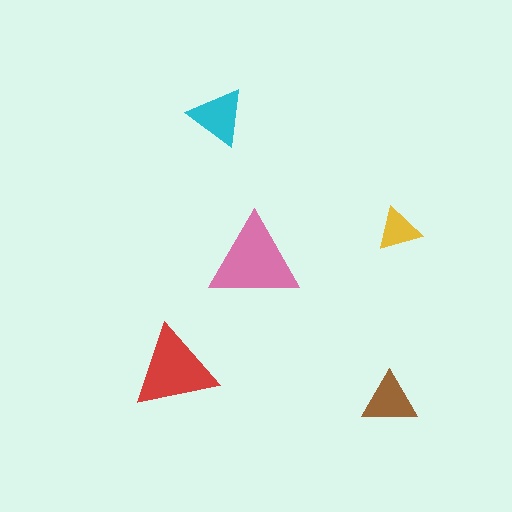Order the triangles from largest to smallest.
the pink one, the red one, the cyan one, the brown one, the yellow one.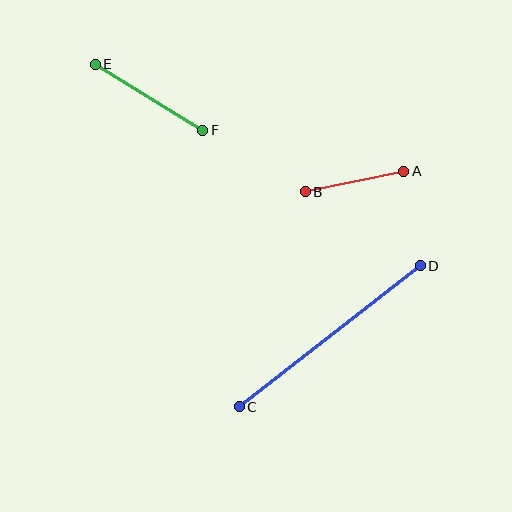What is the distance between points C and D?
The distance is approximately 230 pixels.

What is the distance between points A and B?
The distance is approximately 101 pixels.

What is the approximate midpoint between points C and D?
The midpoint is at approximately (330, 336) pixels.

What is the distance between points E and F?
The distance is approximately 126 pixels.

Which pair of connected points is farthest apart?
Points C and D are farthest apart.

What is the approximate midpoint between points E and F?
The midpoint is at approximately (149, 97) pixels.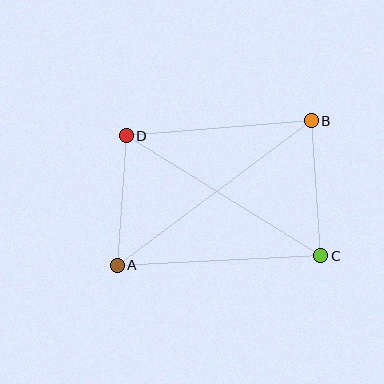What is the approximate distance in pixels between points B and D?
The distance between B and D is approximately 185 pixels.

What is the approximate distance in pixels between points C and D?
The distance between C and D is approximately 229 pixels.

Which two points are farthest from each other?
Points A and B are farthest from each other.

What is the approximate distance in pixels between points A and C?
The distance between A and C is approximately 204 pixels.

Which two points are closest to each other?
Points A and D are closest to each other.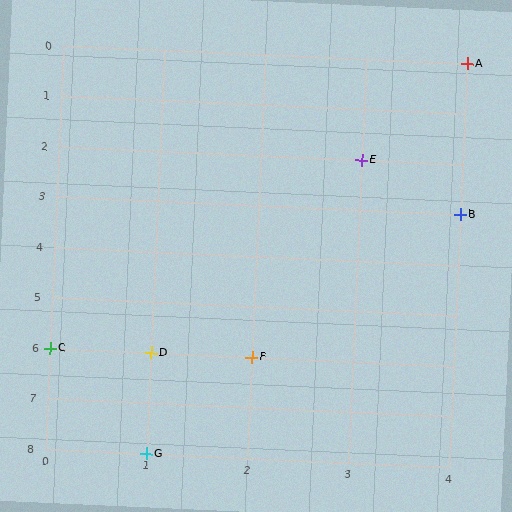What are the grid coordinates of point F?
Point F is at grid coordinates (2, 6).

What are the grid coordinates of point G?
Point G is at grid coordinates (1, 8).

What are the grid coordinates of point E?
Point E is at grid coordinates (3, 2).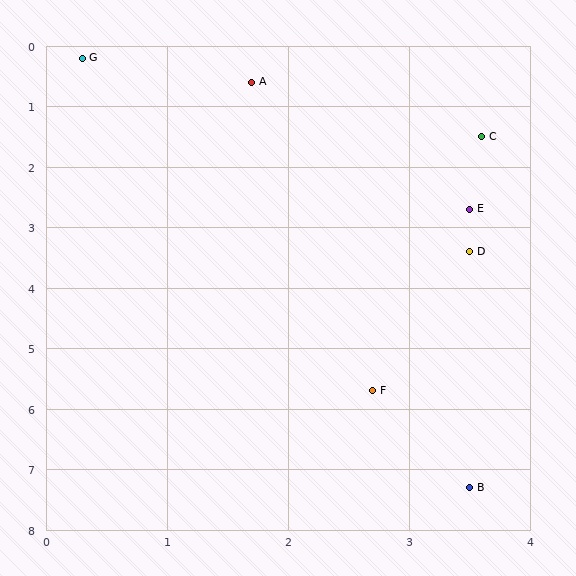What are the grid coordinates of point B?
Point B is at approximately (3.5, 7.3).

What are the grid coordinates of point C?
Point C is at approximately (3.6, 1.5).